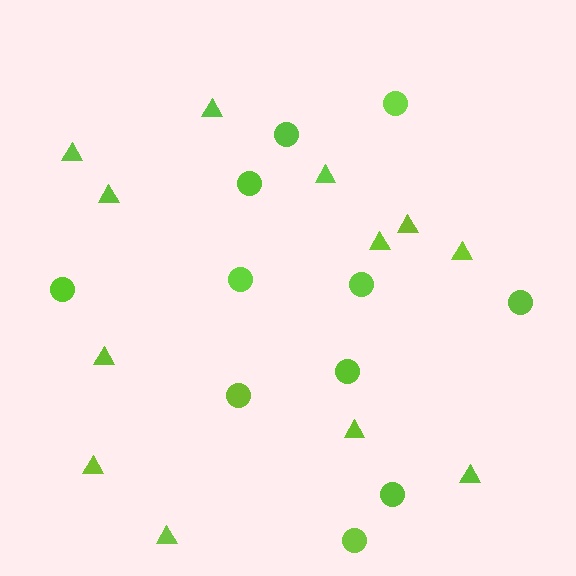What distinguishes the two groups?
There are 2 groups: one group of circles (11) and one group of triangles (12).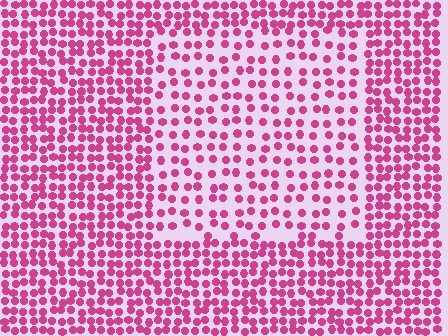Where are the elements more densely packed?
The elements are more densely packed outside the rectangle boundary.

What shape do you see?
I see a rectangle.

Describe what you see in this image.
The image contains small magenta elements arranged at two different densities. A rectangle-shaped region is visible where the elements are less densely packed than the surrounding area.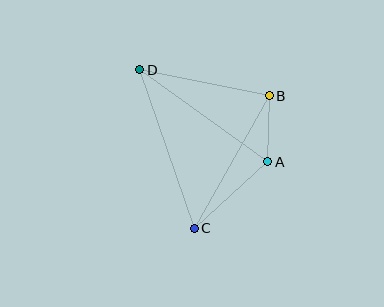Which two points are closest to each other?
Points A and B are closest to each other.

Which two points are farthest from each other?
Points C and D are farthest from each other.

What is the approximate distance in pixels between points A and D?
The distance between A and D is approximately 158 pixels.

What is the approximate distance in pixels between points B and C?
The distance between B and C is approximately 152 pixels.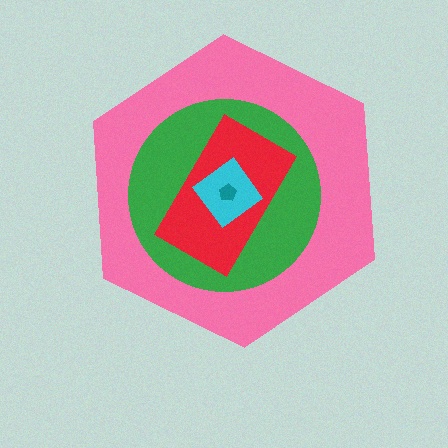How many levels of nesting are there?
5.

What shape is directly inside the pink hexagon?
The green circle.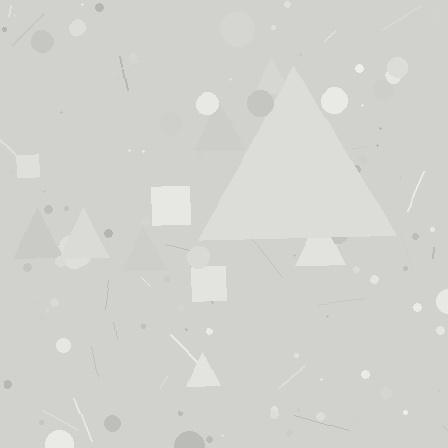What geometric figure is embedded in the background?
A triangle is embedded in the background.